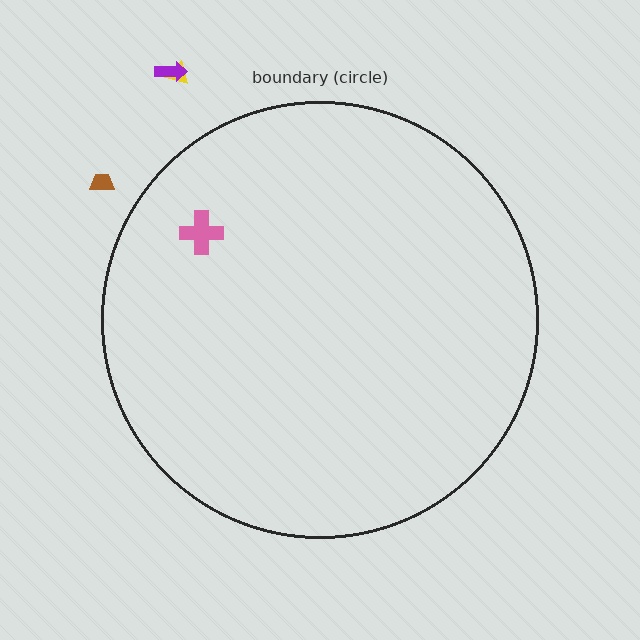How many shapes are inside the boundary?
1 inside, 3 outside.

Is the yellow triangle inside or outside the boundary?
Outside.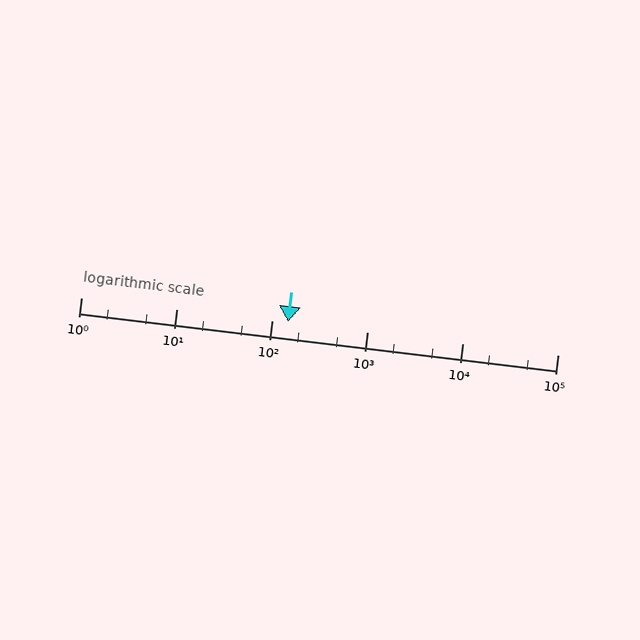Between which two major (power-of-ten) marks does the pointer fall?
The pointer is between 100 and 1000.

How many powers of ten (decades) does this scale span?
The scale spans 5 decades, from 1 to 100000.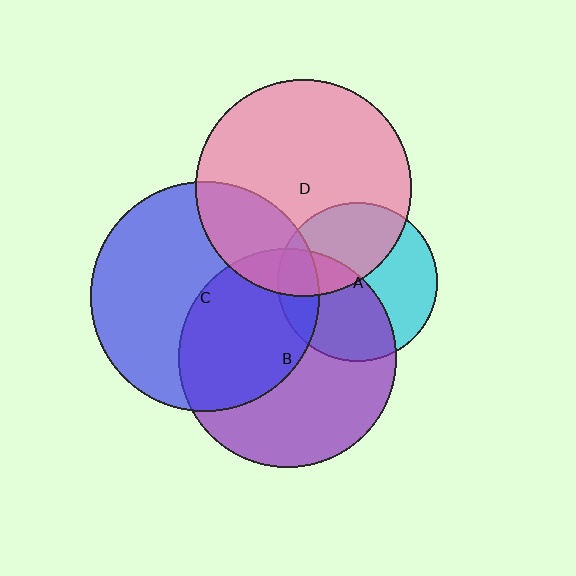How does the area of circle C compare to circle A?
Approximately 2.1 times.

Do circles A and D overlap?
Yes.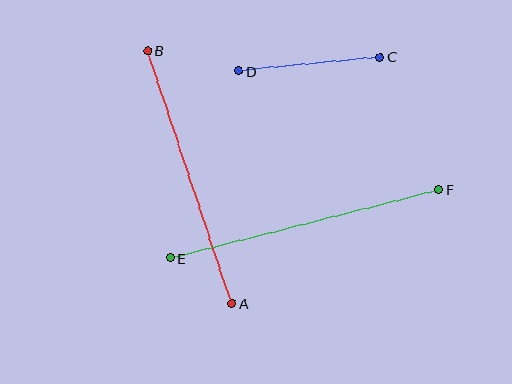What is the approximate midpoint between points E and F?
The midpoint is at approximately (304, 224) pixels.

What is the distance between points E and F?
The distance is approximately 277 pixels.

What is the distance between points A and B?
The distance is approximately 267 pixels.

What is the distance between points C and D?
The distance is approximately 142 pixels.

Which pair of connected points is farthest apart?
Points E and F are farthest apart.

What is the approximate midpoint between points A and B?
The midpoint is at approximately (190, 177) pixels.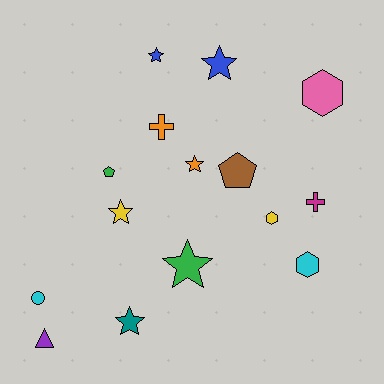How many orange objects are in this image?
There are 2 orange objects.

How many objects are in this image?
There are 15 objects.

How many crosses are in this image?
There are 2 crosses.